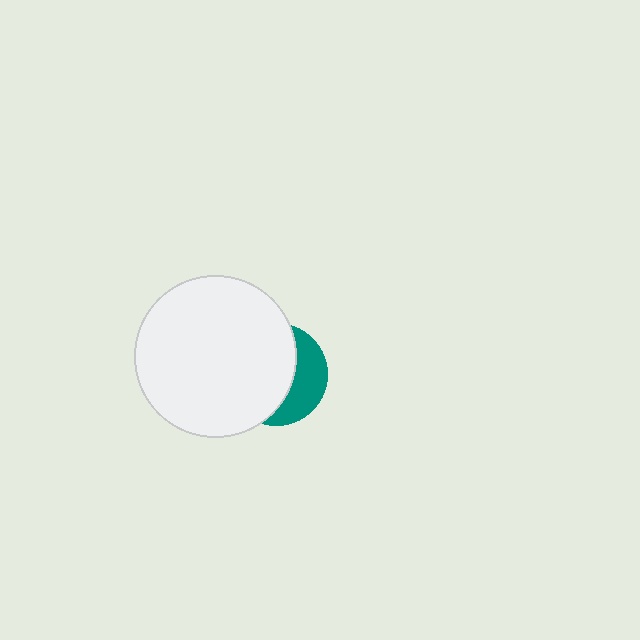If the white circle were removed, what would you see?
You would see the complete teal circle.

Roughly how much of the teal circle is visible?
A small part of it is visible (roughly 35%).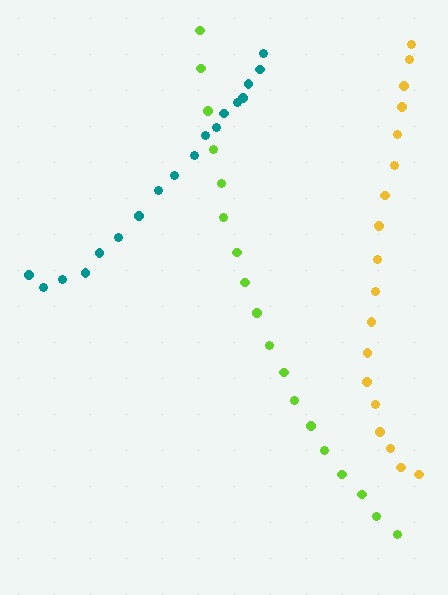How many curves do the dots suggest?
There are 3 distinct paths.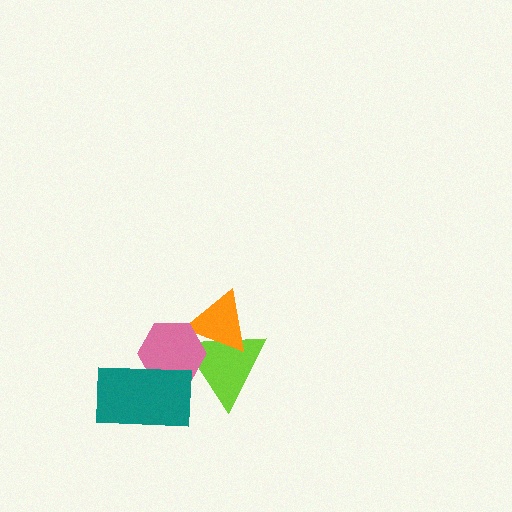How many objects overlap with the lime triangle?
2 objects overlap with the lime triangle.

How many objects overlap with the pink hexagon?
3 objects overlap with the pink hexagon.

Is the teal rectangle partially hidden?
No, no other shape covers it.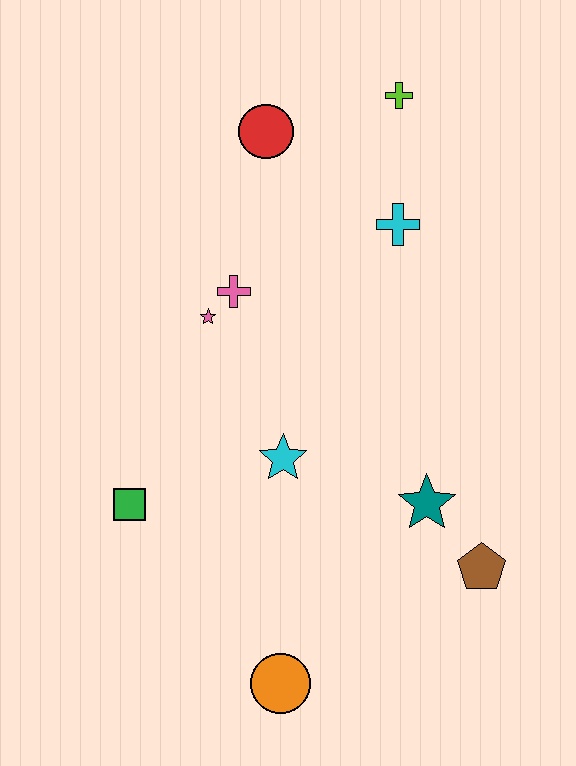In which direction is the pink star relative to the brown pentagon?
The pink star is to the left of the brown pentagon.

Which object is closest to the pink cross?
The pink star is closest to the pink cross.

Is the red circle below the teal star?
No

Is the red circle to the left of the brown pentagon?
Yes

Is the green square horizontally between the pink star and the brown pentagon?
No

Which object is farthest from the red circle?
The orange circle is farthest from the red circle.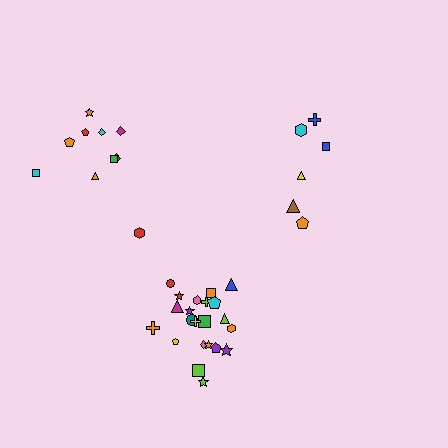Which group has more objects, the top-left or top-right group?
The top-left group.